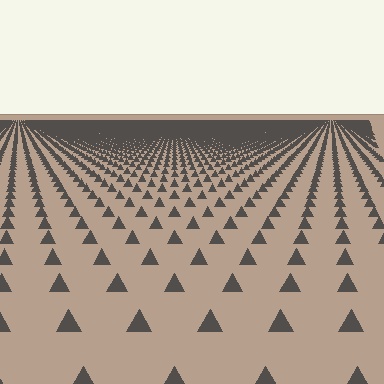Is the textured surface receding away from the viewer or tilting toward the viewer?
The surface is receding away from the viewer. Texture elements get smaller and denser toward the top.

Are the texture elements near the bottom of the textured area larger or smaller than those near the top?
Larger. Near the bottom, elements are closer to the viewer and appear at a bigger on-screen size.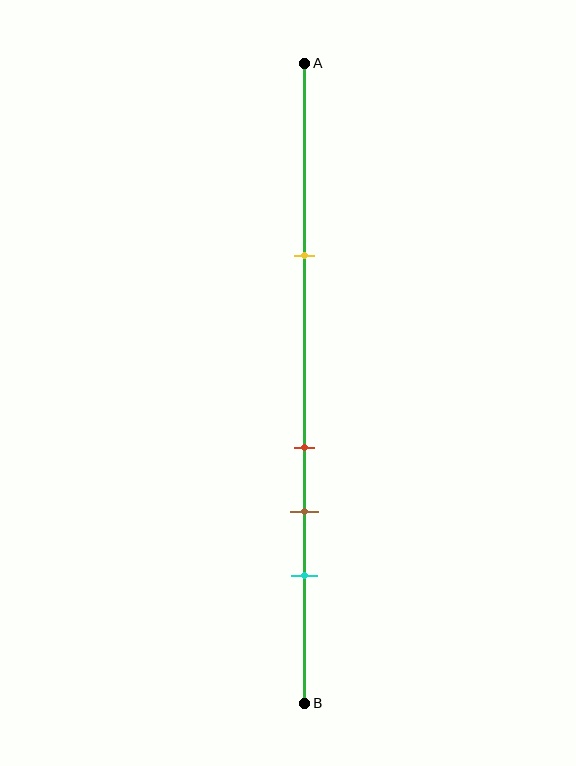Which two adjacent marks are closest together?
The red and brown marks are the closest adjacent pair.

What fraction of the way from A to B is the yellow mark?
The yellow mark is approximately 30% (0.3) of the way from A to B.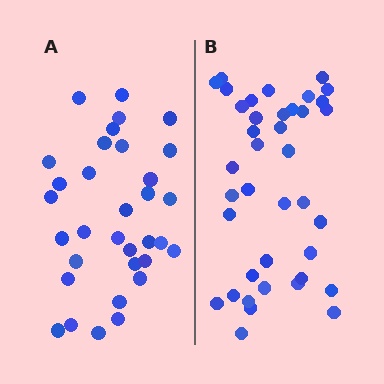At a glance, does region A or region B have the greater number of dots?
Region B (the right region) has more dots.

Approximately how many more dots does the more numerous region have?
Region B has about 6 more dots than region A.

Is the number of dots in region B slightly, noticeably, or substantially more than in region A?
Region B has only slightly more — the two regions are fairly close. The ratio is roughly 1.2 to 1.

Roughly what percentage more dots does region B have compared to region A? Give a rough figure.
About 20% more.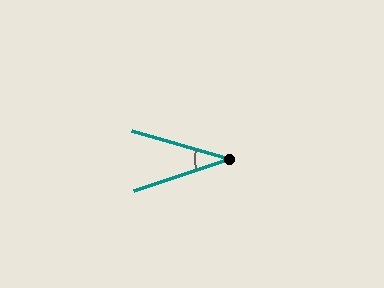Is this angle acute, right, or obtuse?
It is acute.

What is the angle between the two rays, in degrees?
Approximately 34 degrees.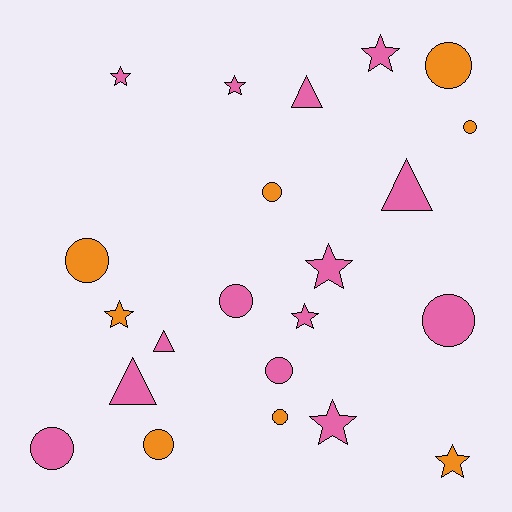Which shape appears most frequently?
Circle, with 10 objects.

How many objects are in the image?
There are 22 objects.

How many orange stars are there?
There are 2 orange stars.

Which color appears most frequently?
Pink, with 14 objects.